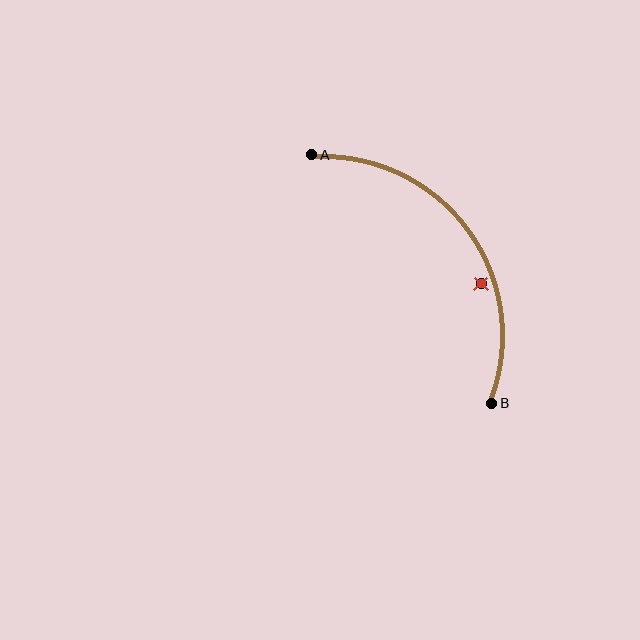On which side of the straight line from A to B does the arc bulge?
The arc bulges above and to the right of the straight line connecting A and B.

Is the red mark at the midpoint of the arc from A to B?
No — the red mark does not lie on the arc at all. It sits slightly inside the curve.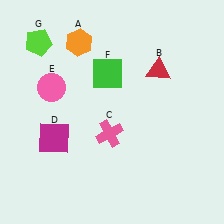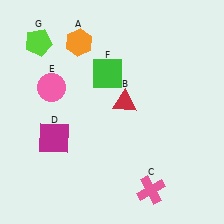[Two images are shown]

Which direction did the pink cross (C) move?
The pink cross (C) moved down.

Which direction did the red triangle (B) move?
The red triangle (B) moved left.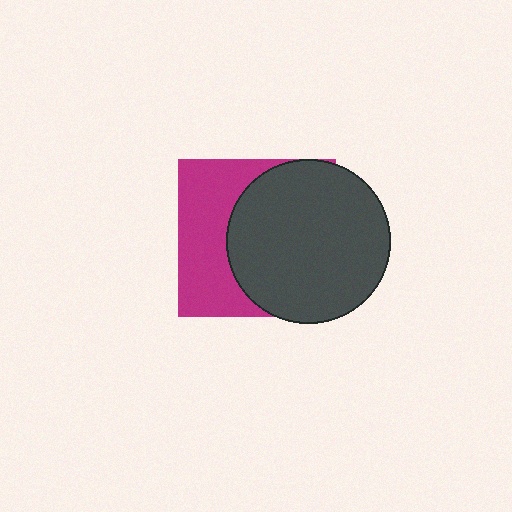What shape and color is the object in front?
The object in front is a dark gray circle.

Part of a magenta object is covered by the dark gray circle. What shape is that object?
It is a square.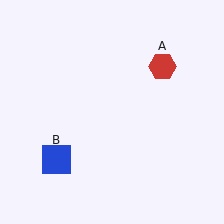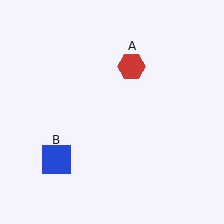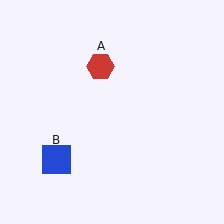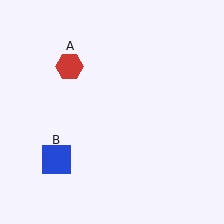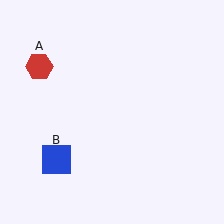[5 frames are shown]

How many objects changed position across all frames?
1 object changed position: red hexagon (object A).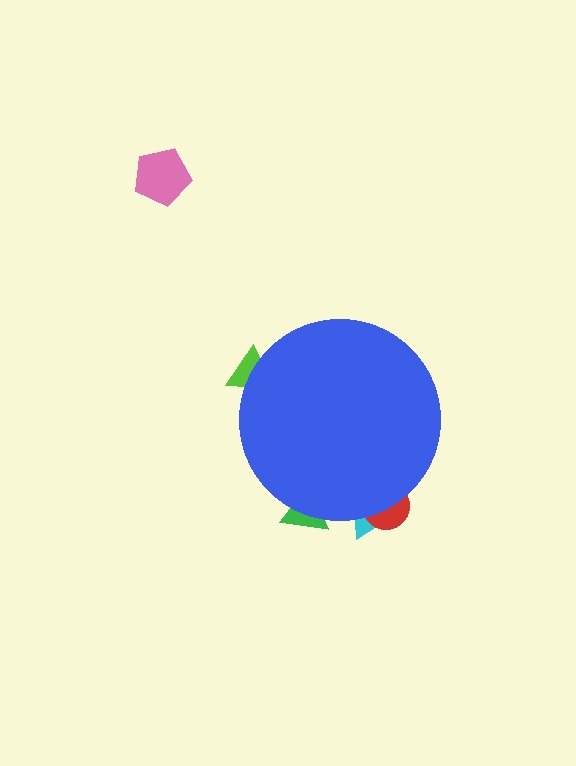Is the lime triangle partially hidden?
Yes, the lime triangle is partially hidden behind the blue circle.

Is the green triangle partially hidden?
Yes, the green triangle is partially hidden behind the blue circle.